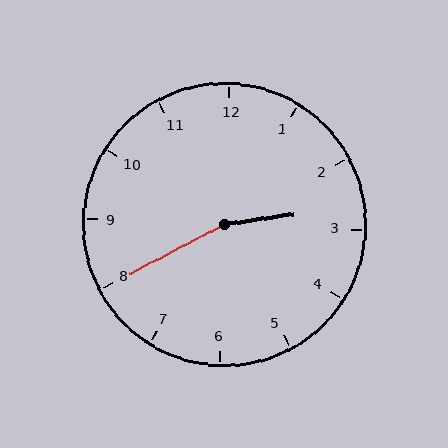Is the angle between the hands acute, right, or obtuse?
It is obtuse.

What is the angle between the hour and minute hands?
Approximately 160 degrees.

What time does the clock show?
2:40.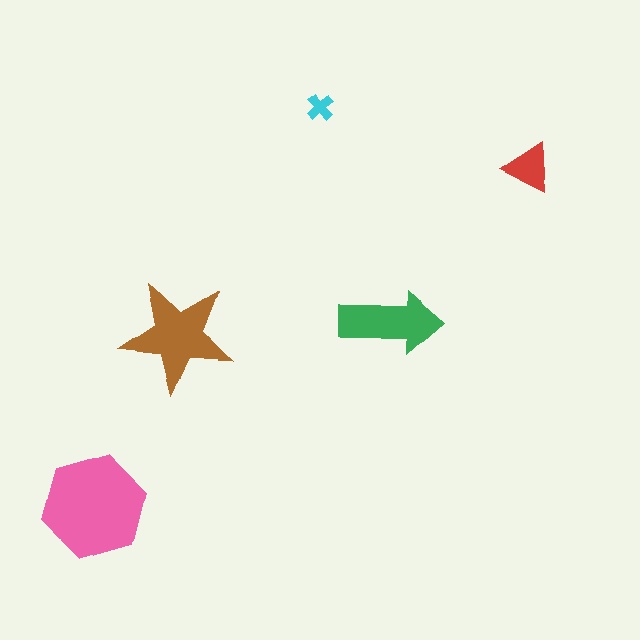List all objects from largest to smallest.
The pink hexagon, the brown star, the green arrow, the red triangle, the cyan cross.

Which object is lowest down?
The pink hexagon is bottommost.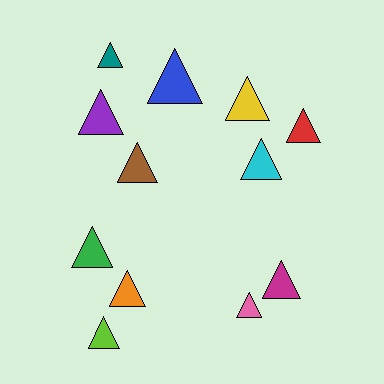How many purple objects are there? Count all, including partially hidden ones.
There is 1 purple object.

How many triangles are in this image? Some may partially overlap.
There are 12 triangles.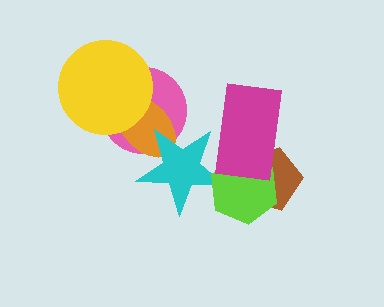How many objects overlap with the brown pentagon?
2 objects overlap with the brown pentagon.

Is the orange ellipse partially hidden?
Yes, it is partially covered by another shape.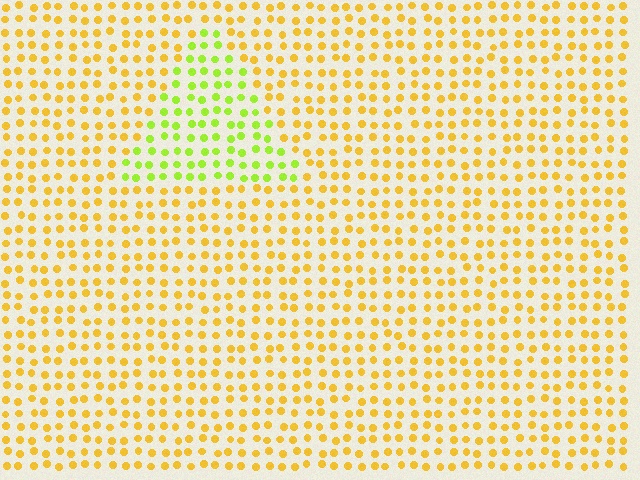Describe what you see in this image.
The image is filled with small yellow elements in a uniform arrangement. A triangle-shaped region is visible where the elements are tinted to a slightly different hue, forming a subtle color boundary.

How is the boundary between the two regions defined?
The boundary is defined purely by a slight shift in hue (about 42 degrees). Spacing, size, and orientation are identical on both sides.